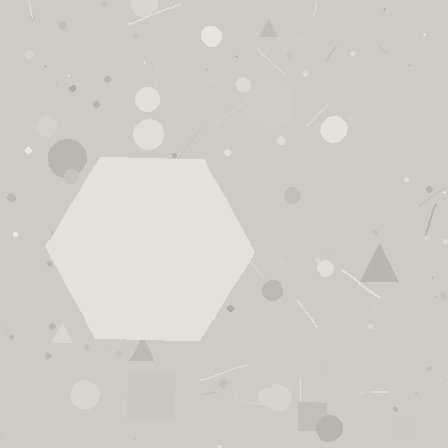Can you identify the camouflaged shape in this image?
The camouflaged shape is a hexagon.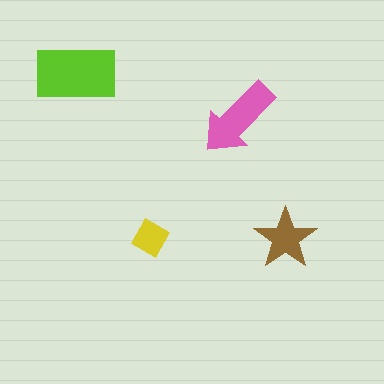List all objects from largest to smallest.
The lime rectangle, the pink arrow, the brown star, the yellow diamond.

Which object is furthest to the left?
The lime rectangle is leftmost.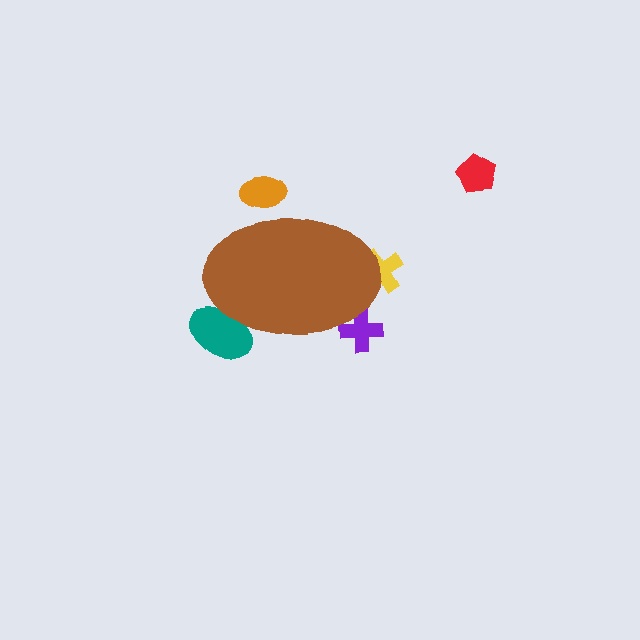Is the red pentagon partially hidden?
No, the red pentagon is fully visible.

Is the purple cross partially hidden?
Yes, the purple cross is partially hidden behind the brown ellipse.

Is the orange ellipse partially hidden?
Yes, the orange ellipse is partially hidden behind the brown ellipse.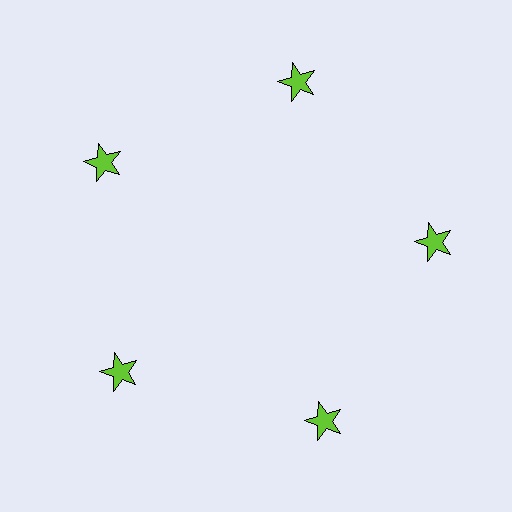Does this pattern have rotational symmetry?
Yes, this pattern has 5-fold rotational symmetry. It looks the same after rotating 72 degrees around the center.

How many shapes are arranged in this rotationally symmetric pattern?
There are 5 shapes, arranged in 5 groups of 1.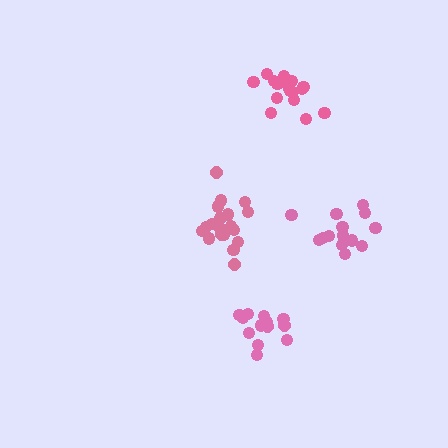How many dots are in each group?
Group 1: 14 dots, Group 2: 13 dots, Group 3: 19 dots, Group 4: 17 dots (63 total).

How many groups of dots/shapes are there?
There are 4 groups.